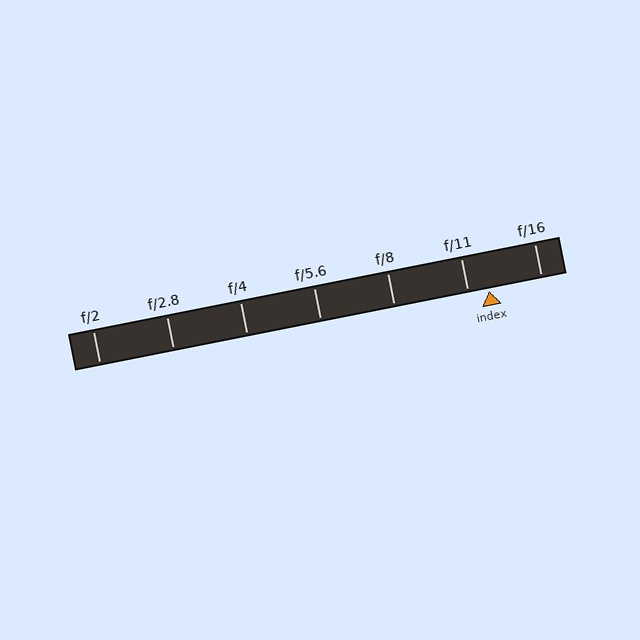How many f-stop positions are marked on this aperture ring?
There are 7 f-stop positions marked.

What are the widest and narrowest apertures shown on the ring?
The widest aperture shown is f/2 and the narrowest is f/16.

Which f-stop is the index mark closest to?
The index mark is closest to f/11.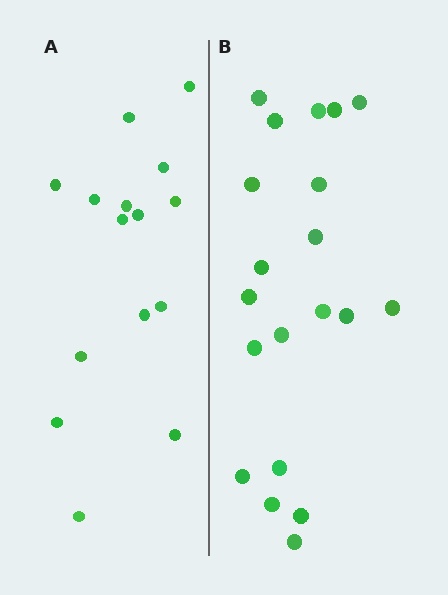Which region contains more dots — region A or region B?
Region B (the right region) has more dots.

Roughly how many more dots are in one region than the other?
Region B has about 5 more dots than region A.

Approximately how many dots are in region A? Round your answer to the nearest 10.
About 20 dots. (The exact count is 15, which rounds to 20.)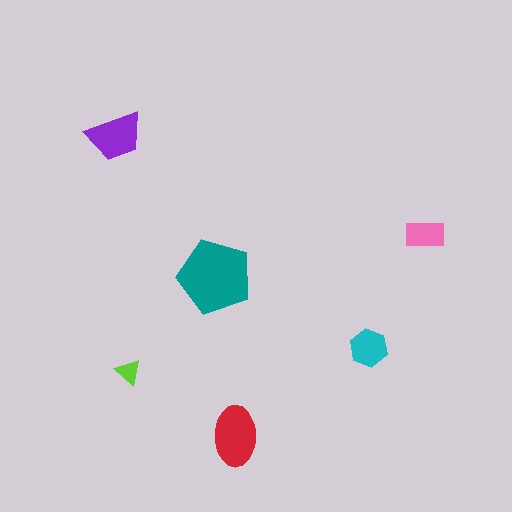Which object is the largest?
The teal pentagon.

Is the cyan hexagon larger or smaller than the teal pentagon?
Smaller.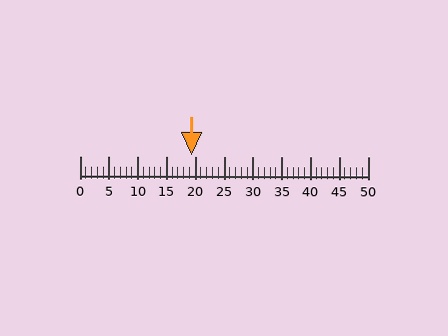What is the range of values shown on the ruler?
The ruler shows values from 0 to 50.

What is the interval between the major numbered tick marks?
The major tick marks are spaced 5 units apart.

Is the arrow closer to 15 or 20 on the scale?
The arrow is closer to 20.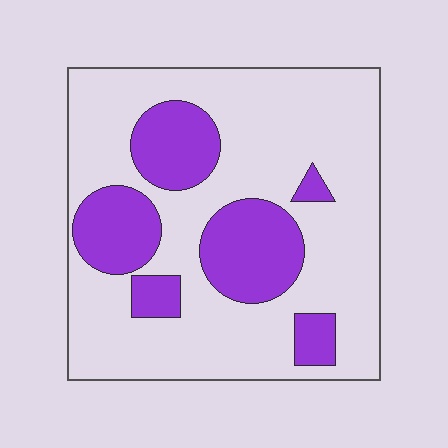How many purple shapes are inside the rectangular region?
6.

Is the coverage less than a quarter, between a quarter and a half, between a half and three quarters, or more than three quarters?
Between a quarter and a half.